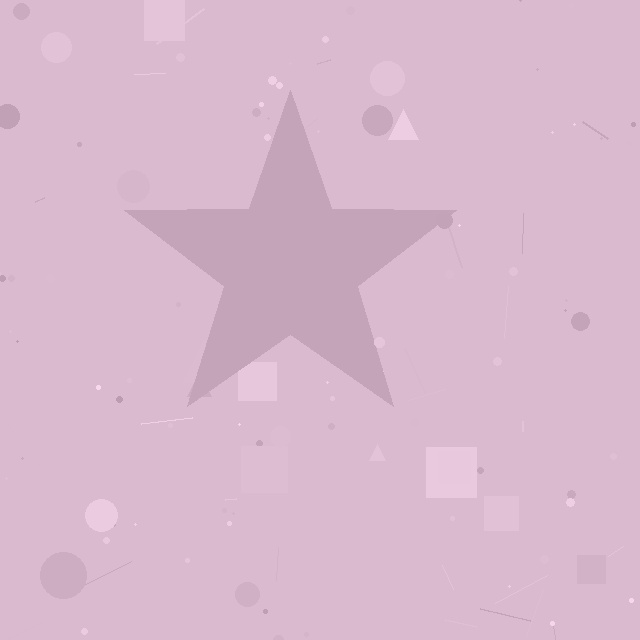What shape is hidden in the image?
A star is hidden in the image.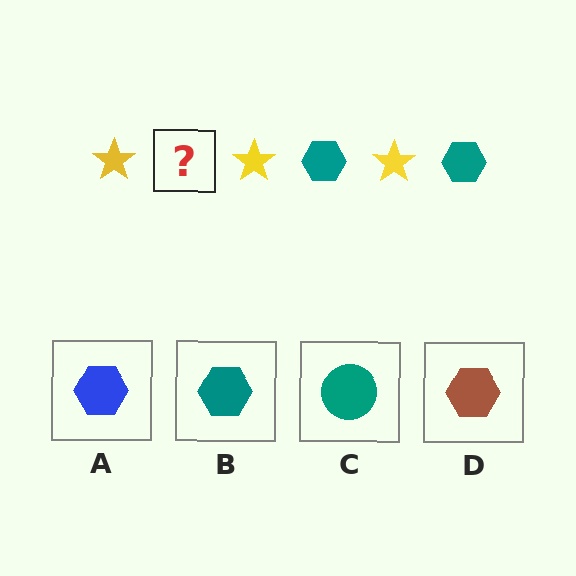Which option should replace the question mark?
Option B.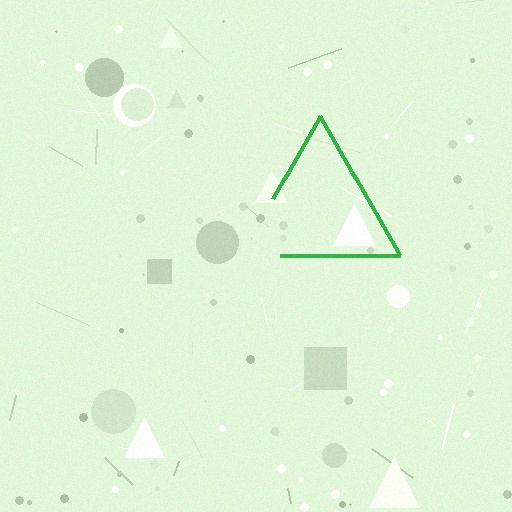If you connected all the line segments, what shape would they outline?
They would outline a triangle.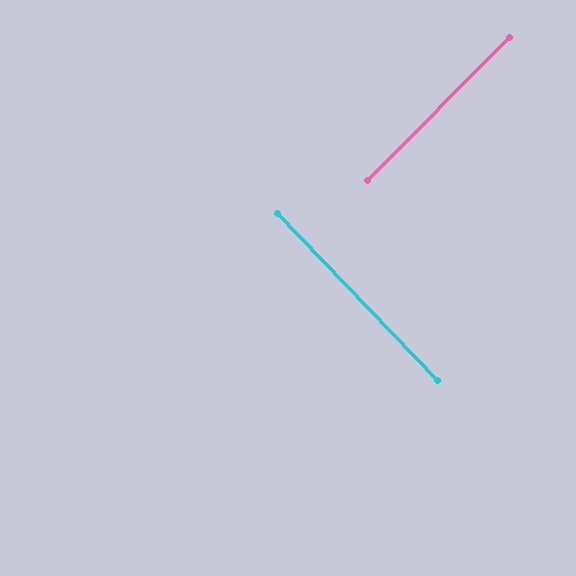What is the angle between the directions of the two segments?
Approximately 89 degrees.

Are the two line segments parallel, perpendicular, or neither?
Perpendicular — they meet at approximately 89°.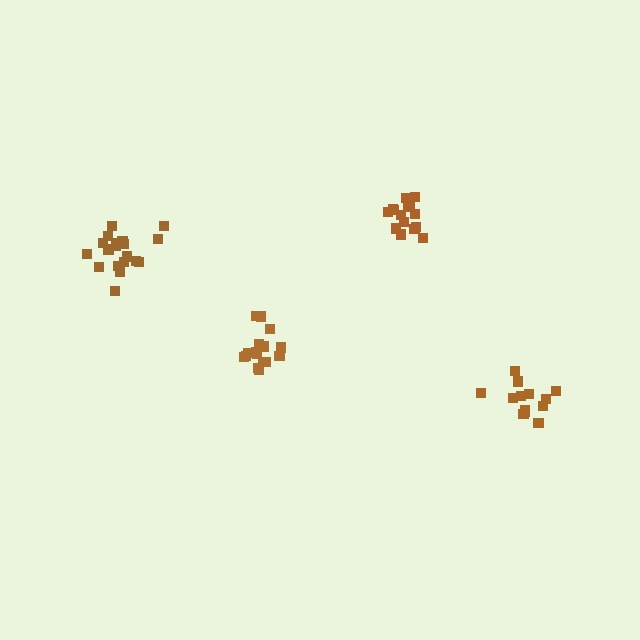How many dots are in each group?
Group 1: 19 dots, Group 2: 16 dots, Group 3: 16 dots, Group 4: 13 dots (64 total).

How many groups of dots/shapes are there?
There are 4 groups.